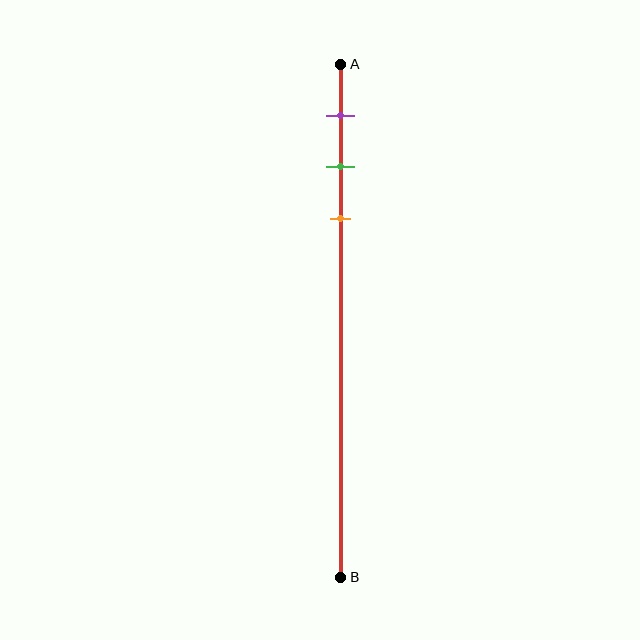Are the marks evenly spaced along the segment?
Yes, the marks are approximately evenly spaced.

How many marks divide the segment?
There are 3 marks dividing the segment.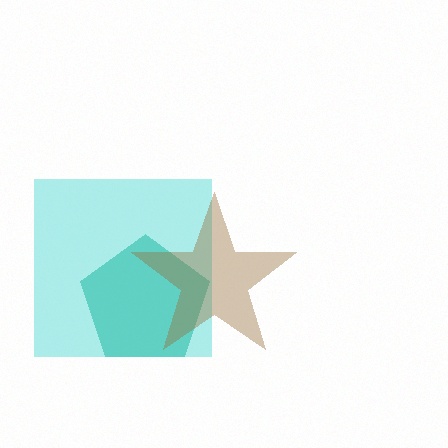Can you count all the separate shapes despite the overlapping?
Yes, there are 3 separate shapes.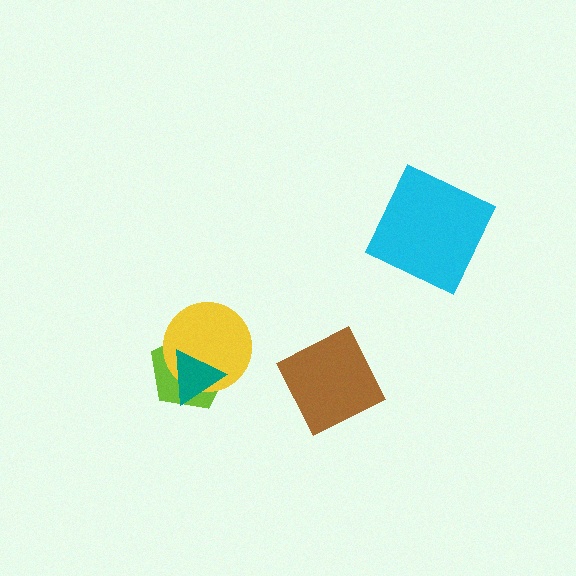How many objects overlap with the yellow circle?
2 objects overlap with the yellow circle.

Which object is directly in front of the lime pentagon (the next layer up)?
The yellow circle is directly in front of the lime pentagon.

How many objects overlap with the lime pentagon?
2 objects overlap with the lime pentagon.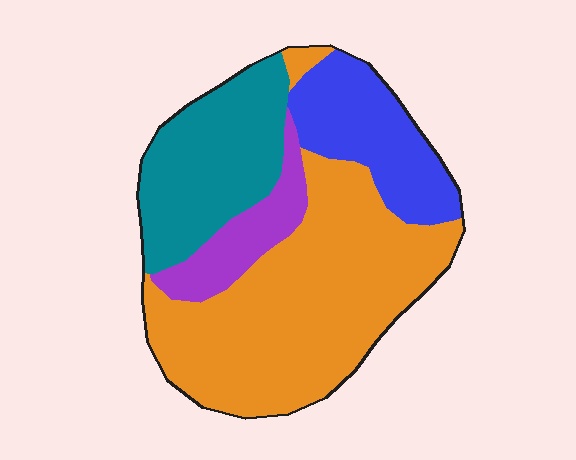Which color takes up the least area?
Purple, at roughly 10%.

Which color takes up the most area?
Orange, at roughly 50%.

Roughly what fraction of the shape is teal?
Teal takes up less than a quarter of the shape.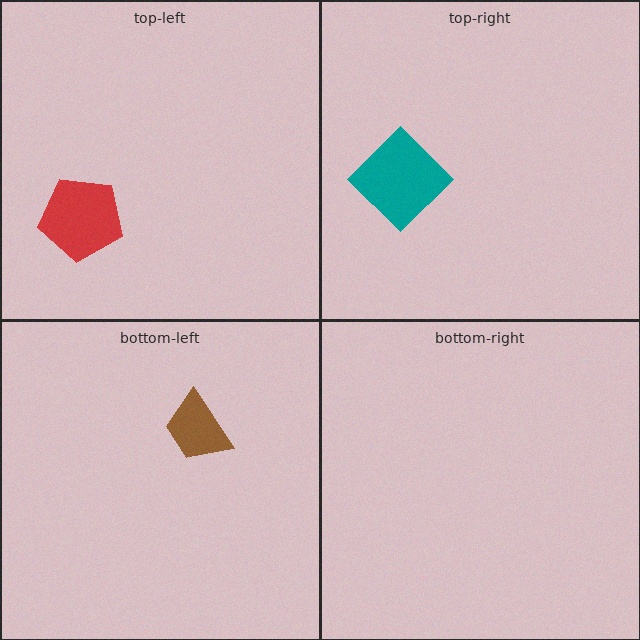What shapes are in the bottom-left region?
The brown trapezoid.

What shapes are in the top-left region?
The red pentagon.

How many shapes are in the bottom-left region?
1.